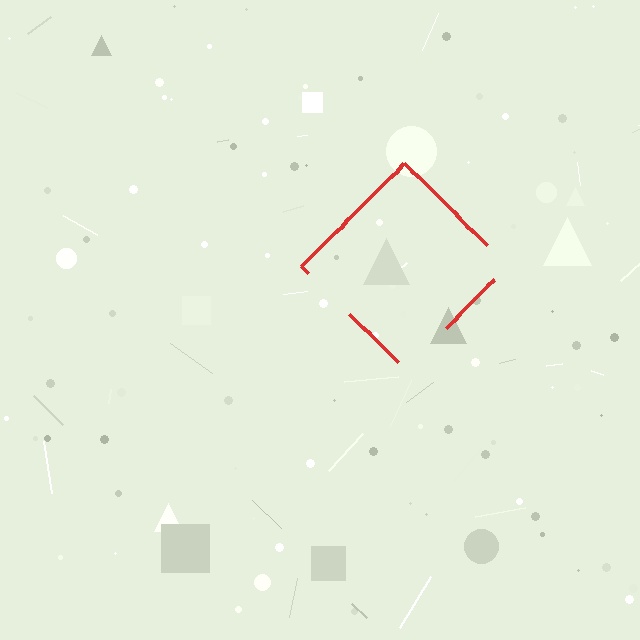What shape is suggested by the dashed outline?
The dashed outline suggests a diamond.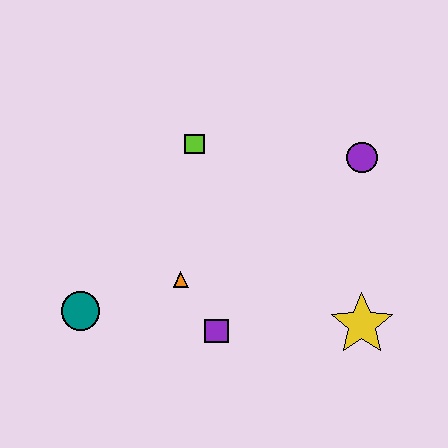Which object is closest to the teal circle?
The orange triangle is closest to the teal circle.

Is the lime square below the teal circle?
No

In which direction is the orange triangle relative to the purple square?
The orange triangle is above the purple square.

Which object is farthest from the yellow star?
The teal circle is farthest from the yellow star.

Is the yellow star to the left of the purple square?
No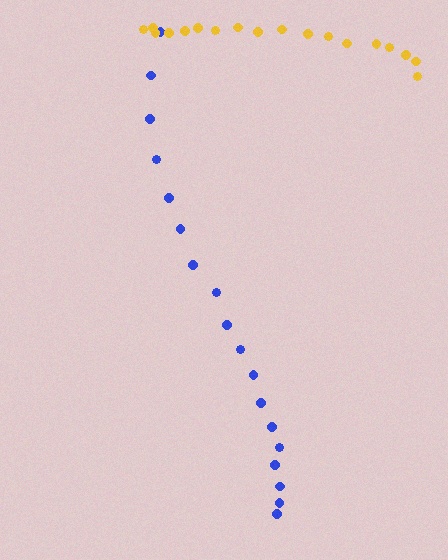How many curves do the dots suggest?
There are 2 distinct paths.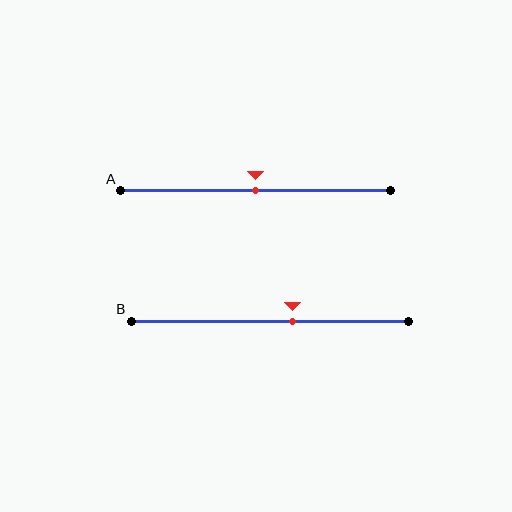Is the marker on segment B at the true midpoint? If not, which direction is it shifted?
No, the marker on segment B is shifted to the right by about 8% of the segment length.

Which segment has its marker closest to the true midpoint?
Segment A has its marker closest to the true midpoint.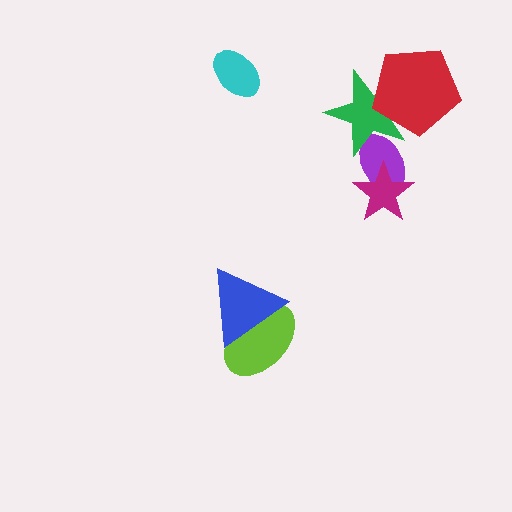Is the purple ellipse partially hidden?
Yes, it is partially covered by another shape.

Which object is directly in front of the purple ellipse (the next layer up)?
The green star is directly in front of the purple ellipse.